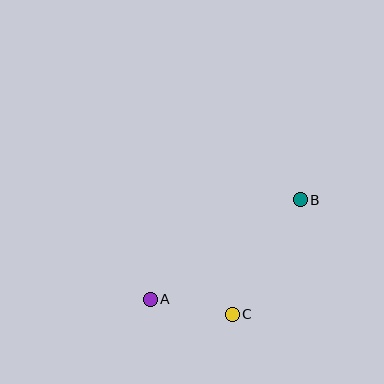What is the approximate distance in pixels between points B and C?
The distance between B and C is approximately 133 pixels.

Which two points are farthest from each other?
Points A and B are farthest from each other.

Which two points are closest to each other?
Points A and C are closest to each other.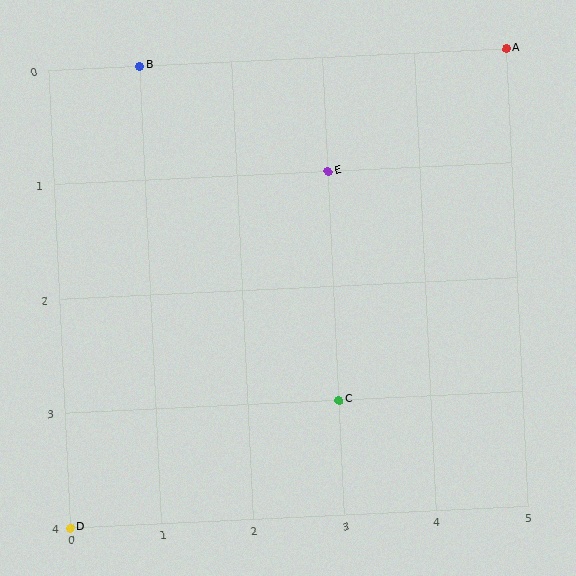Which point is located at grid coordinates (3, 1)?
Point E is at (3, 1).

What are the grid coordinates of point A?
Point A is at grid coordinates (5, 0).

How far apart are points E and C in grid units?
Points E and C are 2 rows apart.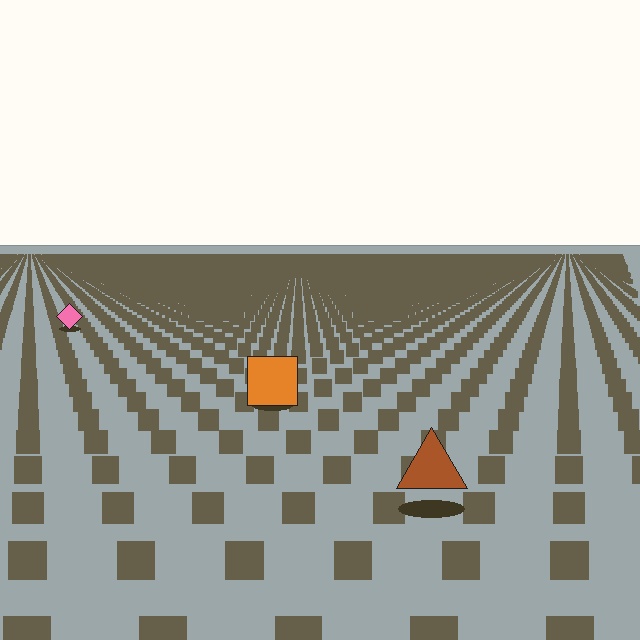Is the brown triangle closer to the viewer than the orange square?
Yes. The brown triangle is closer — you can tell from the texture gradient: the ground texture is coarser near it.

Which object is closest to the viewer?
The brown triangle is closest. The texture marks near it are larger and more spread out.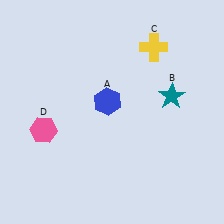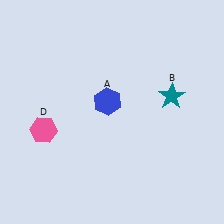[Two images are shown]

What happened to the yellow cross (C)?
The yellow cross (C) was removed in Image 2. It was in the top-right area of Image 1.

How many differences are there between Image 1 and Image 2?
There is 1 difference between the two images.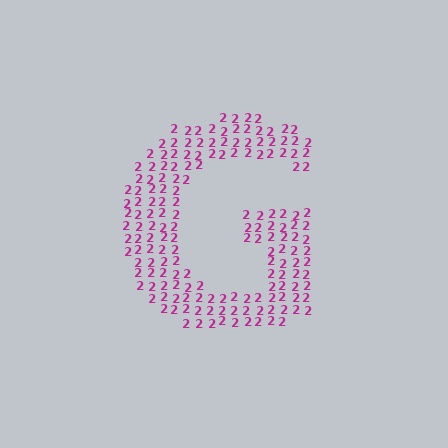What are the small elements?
The small elements are digit 2's.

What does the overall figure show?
The overall figure shows the letter G.